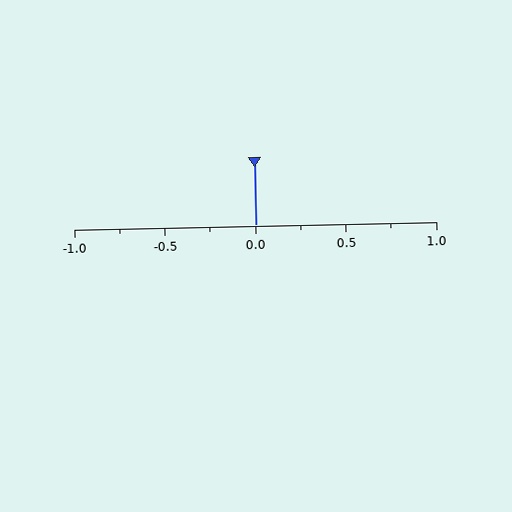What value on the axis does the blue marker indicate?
The marker indicates approximately 0.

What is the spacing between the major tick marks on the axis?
The major ticks are spaced 0.5 apart.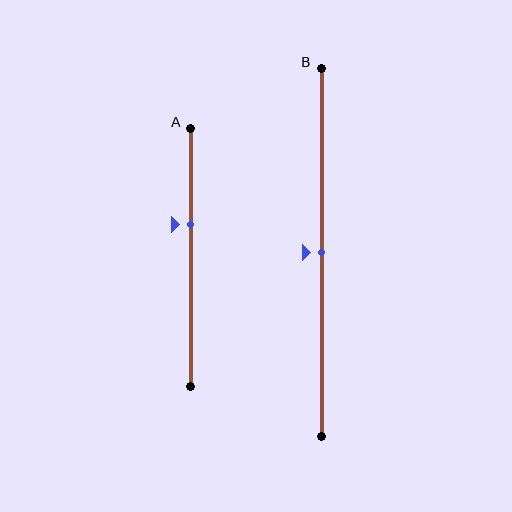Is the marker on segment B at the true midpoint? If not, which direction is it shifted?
Yes, the marker on segment B is at the true midpoint.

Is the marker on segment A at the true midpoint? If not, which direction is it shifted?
No, the marker on segment A is shifted upward by about 13% of the segment length.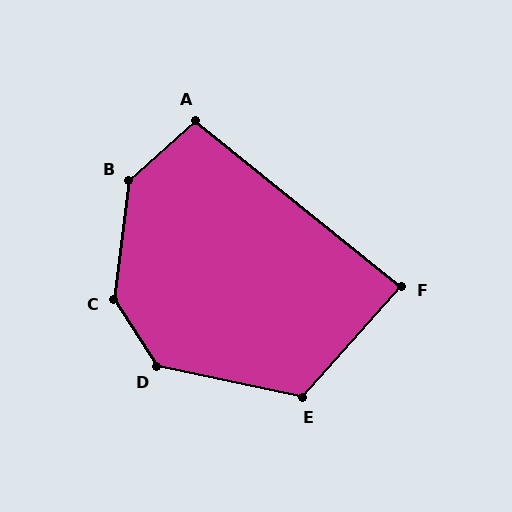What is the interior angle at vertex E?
Approximately 120 degrees (obtuse).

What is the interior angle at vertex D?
Approximately 134 degrees (obtuse).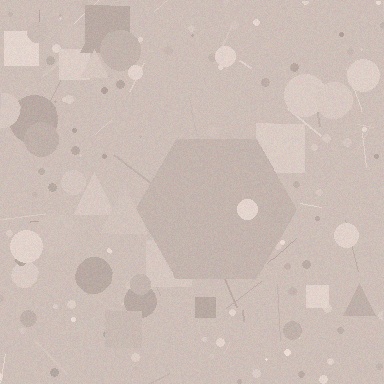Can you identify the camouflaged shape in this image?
The camouflaged shape is a hexagon.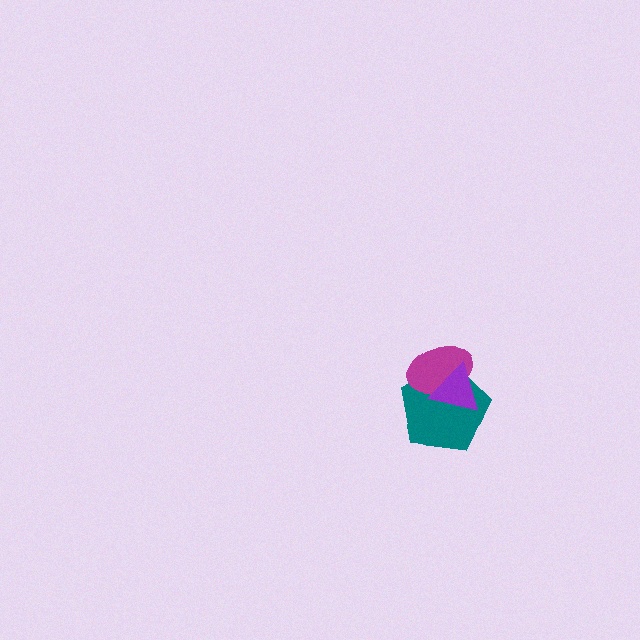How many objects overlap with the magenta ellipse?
2 objects overlap with the magenta ellipse.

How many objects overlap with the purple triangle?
2 objects overlap with the purple triangle.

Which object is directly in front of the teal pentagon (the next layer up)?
The magenta ellipse is directly in front of the teal pentagon.